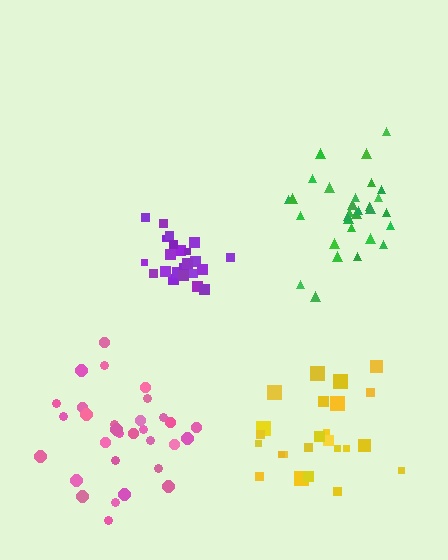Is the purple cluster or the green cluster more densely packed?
Purple.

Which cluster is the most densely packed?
Purple.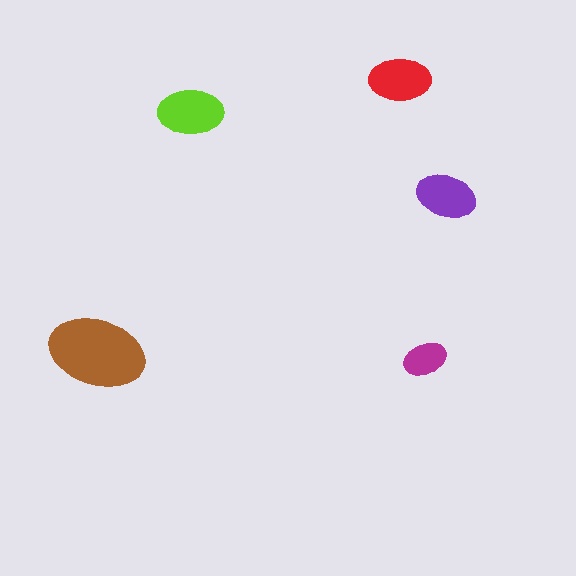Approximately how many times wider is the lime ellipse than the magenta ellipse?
About 1.5 times wider.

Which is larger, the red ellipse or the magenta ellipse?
The red one.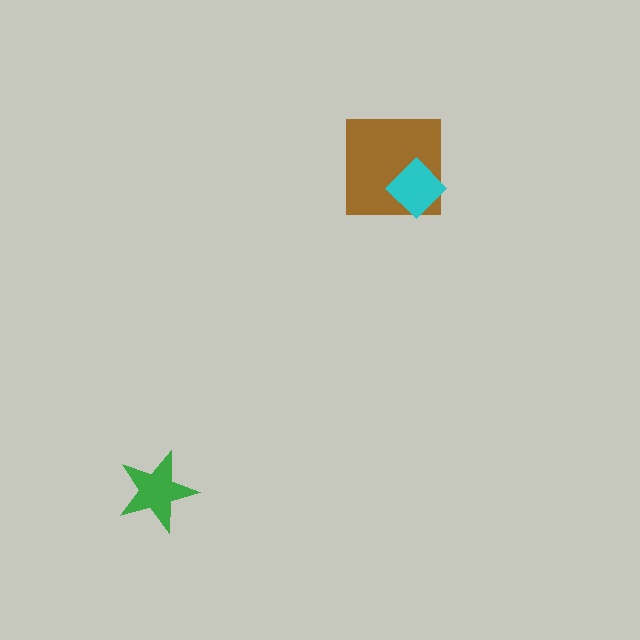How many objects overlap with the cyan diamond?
1 object overlaps with the cyan diamond.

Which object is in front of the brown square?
The cyan diamond is in front of the brown square.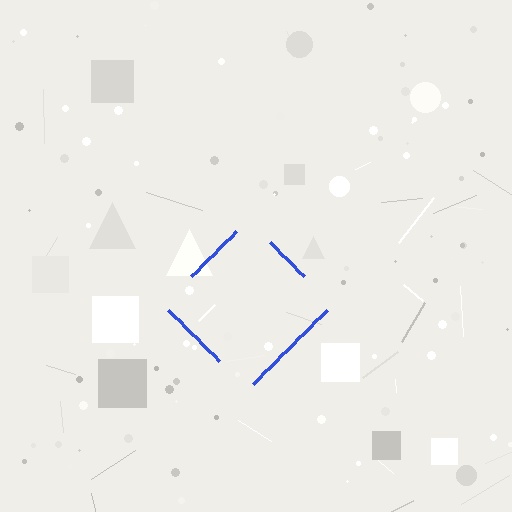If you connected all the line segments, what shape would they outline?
They would outline a diamond.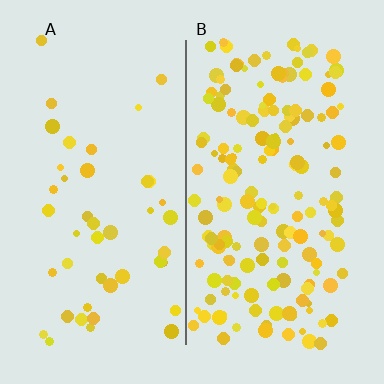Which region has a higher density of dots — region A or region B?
B (the right).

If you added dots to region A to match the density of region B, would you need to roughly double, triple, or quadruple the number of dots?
Approximately quadruple.